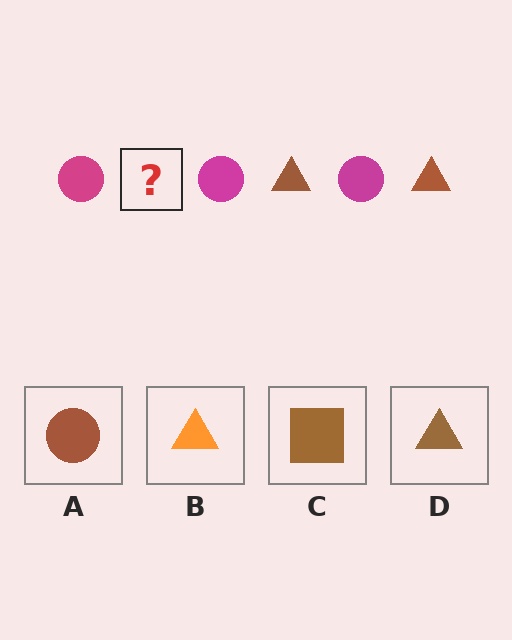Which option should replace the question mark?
Option D.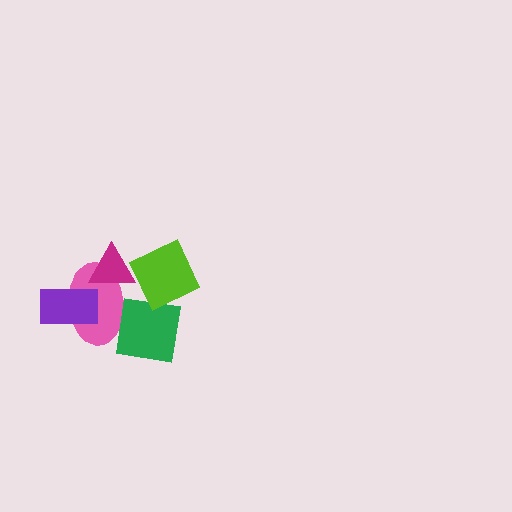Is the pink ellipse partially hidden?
Yes, it is partially covered by another shape.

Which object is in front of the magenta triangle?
The lime diamond is in front of the magenta triangle.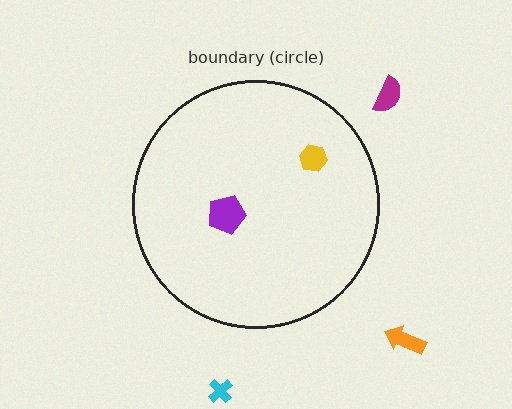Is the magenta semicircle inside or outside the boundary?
Outside.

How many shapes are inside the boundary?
2 inside, 3 outside.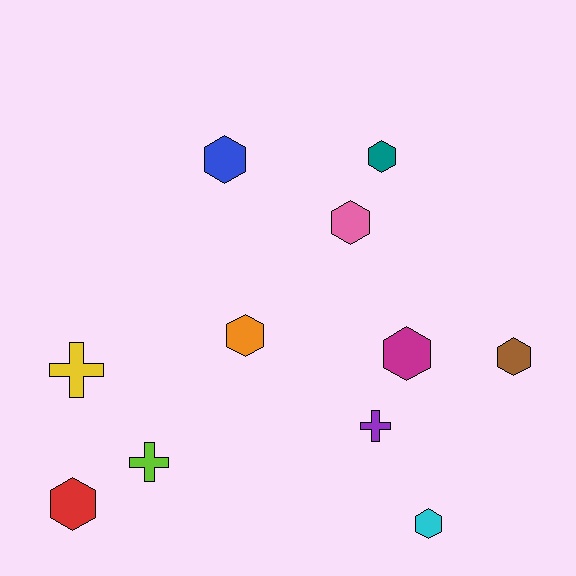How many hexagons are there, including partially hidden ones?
There are 8 hexagons.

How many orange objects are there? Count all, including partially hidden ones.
There is 1 orange object.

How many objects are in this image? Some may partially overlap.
There are 11 objects.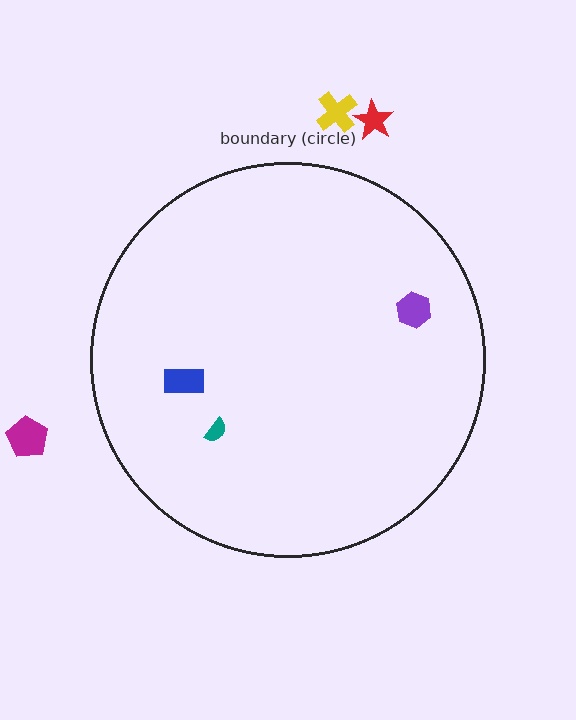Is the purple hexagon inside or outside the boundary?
Inside.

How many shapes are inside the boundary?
3 inside, 3 outside.